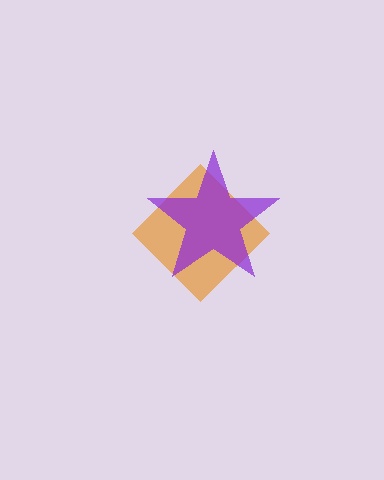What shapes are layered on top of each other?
The layered shapes are: an orange diamond, a purple star.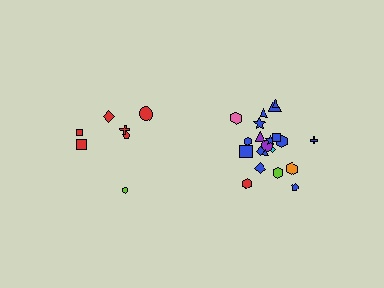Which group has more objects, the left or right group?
The right group.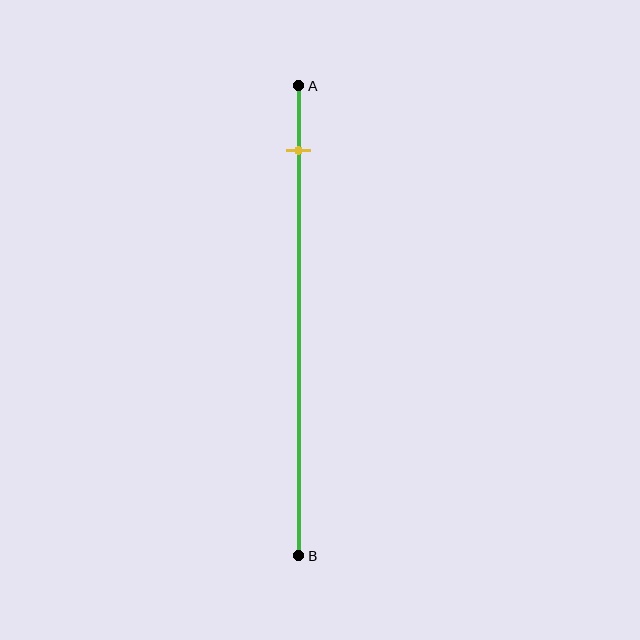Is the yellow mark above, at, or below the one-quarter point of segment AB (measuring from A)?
The yellow mark is above the one-quarter point of segment AB.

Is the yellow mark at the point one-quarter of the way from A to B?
No, the mark is at about 15% from A, not at the 25% one-quarter point.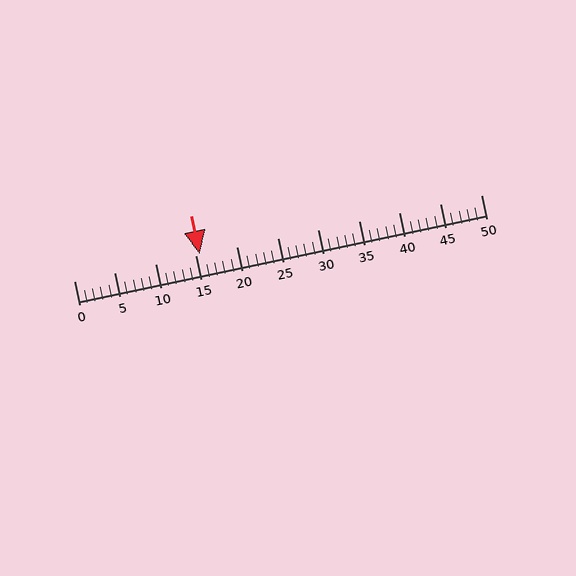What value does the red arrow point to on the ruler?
The red arrow points to approximately 16.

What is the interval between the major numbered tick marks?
The major tick marks are spaced 5 units apart.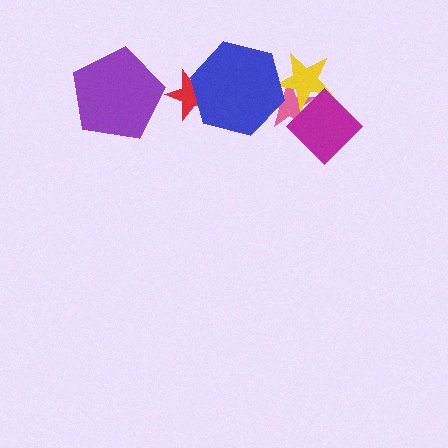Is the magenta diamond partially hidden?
No, no other shape covers it.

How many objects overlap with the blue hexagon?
3 objects overlap with the blue hexagon.